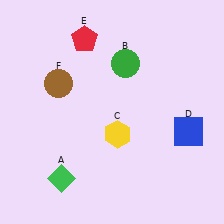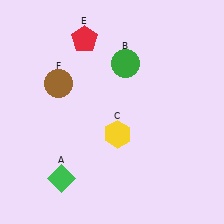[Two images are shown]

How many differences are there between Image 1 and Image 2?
There is 1 difference between the two images.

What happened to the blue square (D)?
The blue square (D) was removed in Image 2. It was in the bottom-right area of Image 1.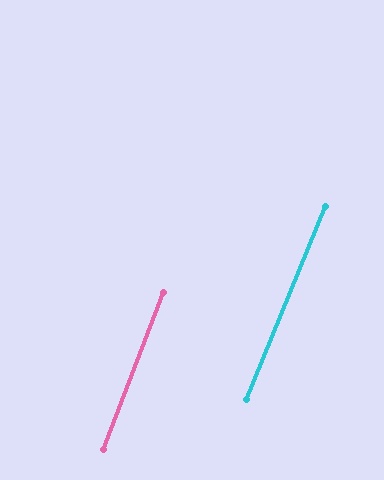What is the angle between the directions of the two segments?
Approximately 1 degree.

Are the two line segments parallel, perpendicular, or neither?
Parallel — their directions differ by only 1.2°.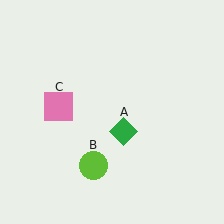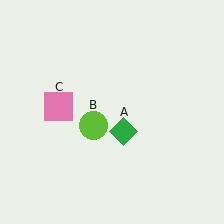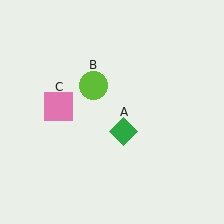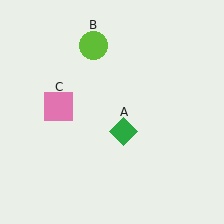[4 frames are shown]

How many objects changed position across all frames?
1 object changed position: lime circle (object B).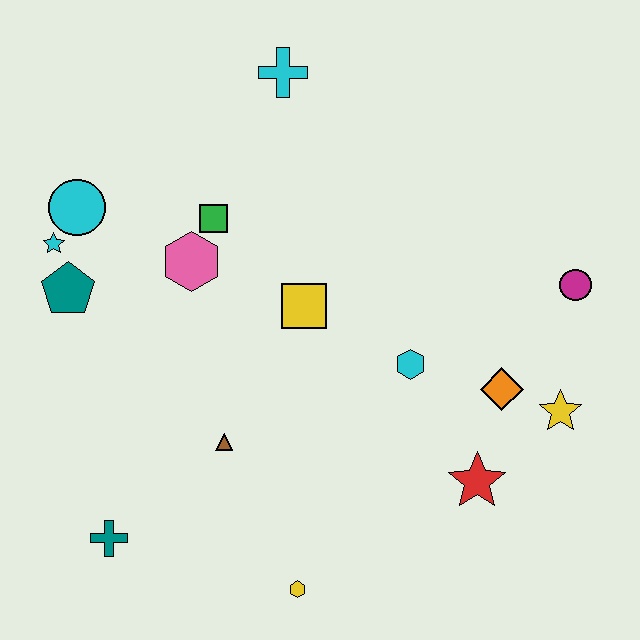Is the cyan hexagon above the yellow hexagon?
Yes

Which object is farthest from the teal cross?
The magenta circle is farthest from the teal cross.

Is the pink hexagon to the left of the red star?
Yes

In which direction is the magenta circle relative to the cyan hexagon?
The magenta circle is to the right of the cyan hexagon.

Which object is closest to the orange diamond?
The yellow star is closest to the orange diamond.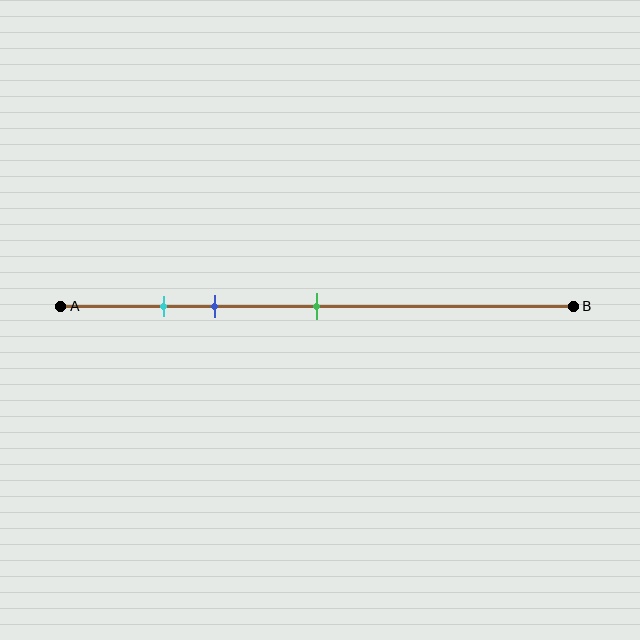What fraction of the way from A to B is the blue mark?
The blue mark is approximately 30% (0.3) of the way from A to B.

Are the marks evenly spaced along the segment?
No, the marks are not evenly spaced.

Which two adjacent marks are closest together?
The cyan and blue marks are the closest adjacent pair.